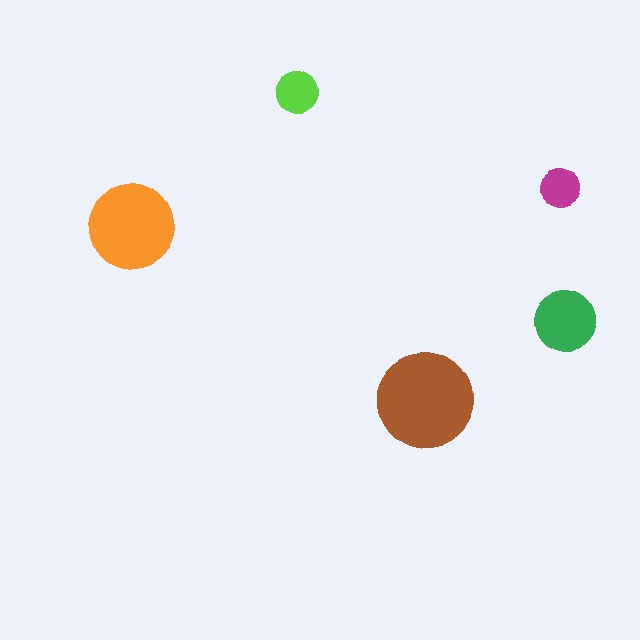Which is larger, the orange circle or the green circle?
The orange one.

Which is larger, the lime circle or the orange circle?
The orange one.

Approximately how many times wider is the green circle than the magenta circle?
About 1.5 times wider.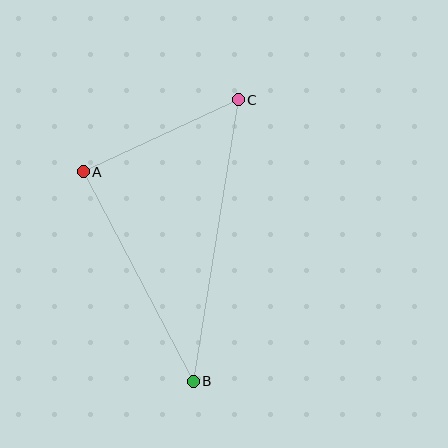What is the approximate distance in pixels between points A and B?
The distance between A and B is approximately 237 pixels.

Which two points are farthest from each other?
Points B and C are farthest from each other.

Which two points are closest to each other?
Points A and C are closest to each other.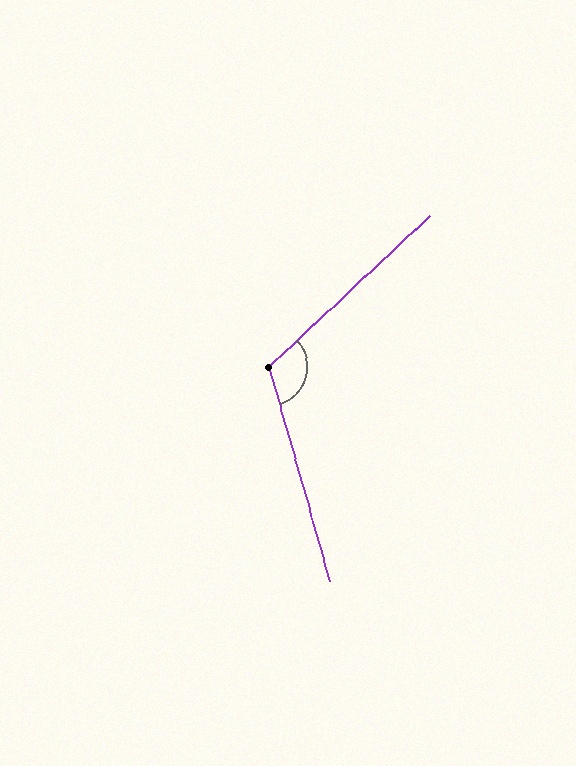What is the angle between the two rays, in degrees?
Approximately 117 degrees.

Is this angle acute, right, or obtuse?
It is obtuse.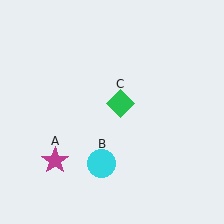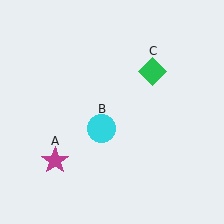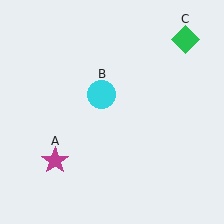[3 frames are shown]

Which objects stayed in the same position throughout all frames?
Magenta star (object A) remained stationary.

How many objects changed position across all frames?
2 objects changed position: cyan circle (object B), green diamond (object C).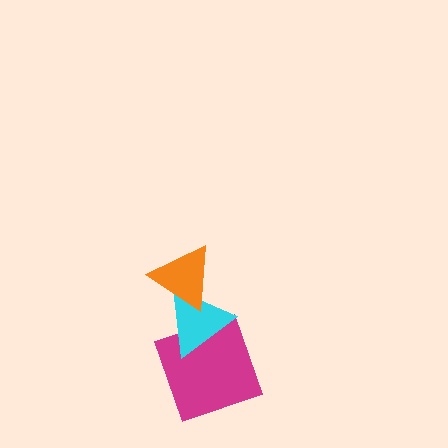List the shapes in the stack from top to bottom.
From top to bottom: the orange triangle, the cyan triangle, the magenta square.